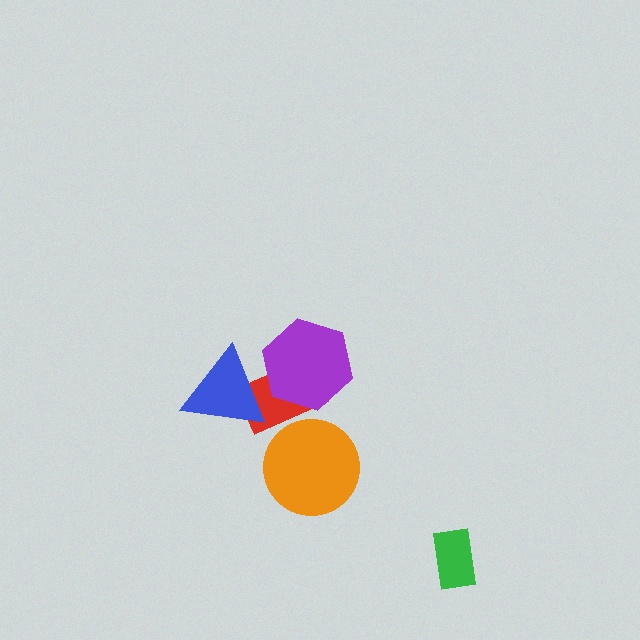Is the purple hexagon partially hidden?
Yes, it is partially covered by another shape.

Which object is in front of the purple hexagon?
The blue triangle is in front of the purple hexagon.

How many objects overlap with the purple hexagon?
2 objects overlap with the purple hexagon.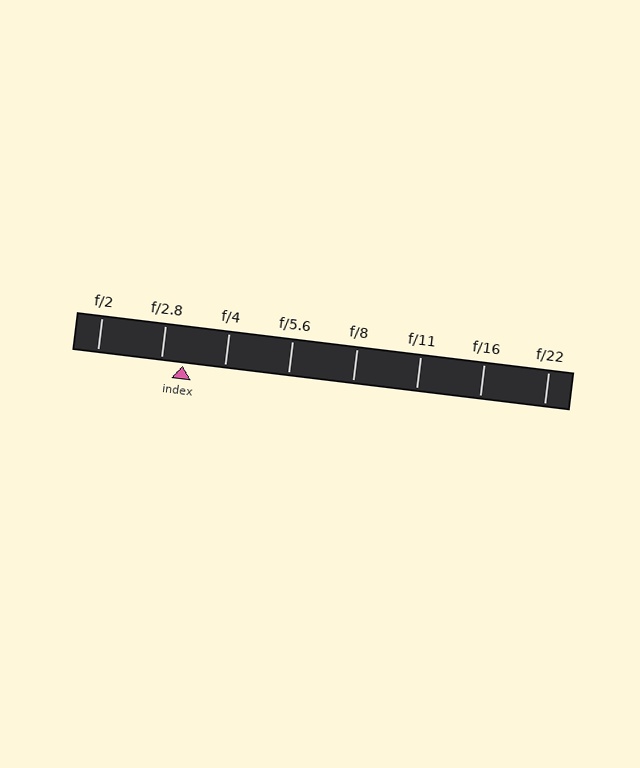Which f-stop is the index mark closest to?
The index mark is closest to f/2.8.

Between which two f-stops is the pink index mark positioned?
The index mark is between f/2.8 and f/4.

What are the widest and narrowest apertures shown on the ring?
The widest aperture shown is f/2 and the narrowest is f/22.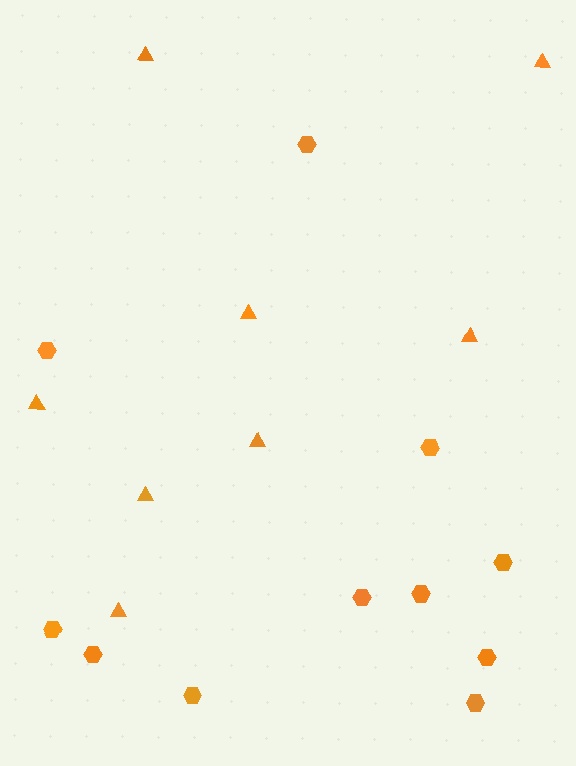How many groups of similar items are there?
There are 2 groups: one group of triangles (8) and one group of hexagons (11).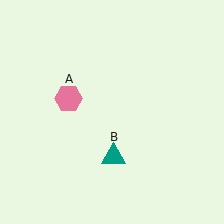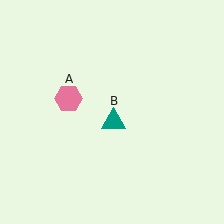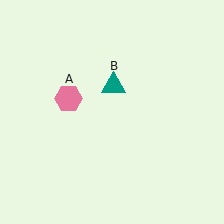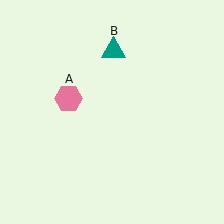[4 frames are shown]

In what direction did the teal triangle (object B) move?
The teal triangle (object B) moved up.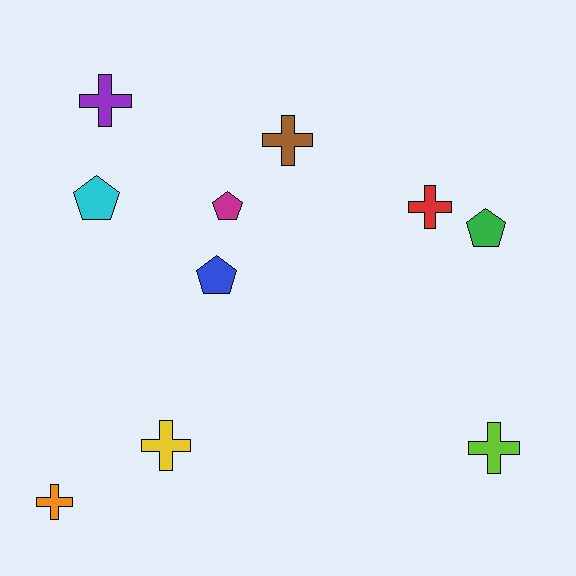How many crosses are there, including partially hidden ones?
There are 6 crosses.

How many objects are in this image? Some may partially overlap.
There are 10 objects.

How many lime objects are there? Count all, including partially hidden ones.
There is 1 lime object.